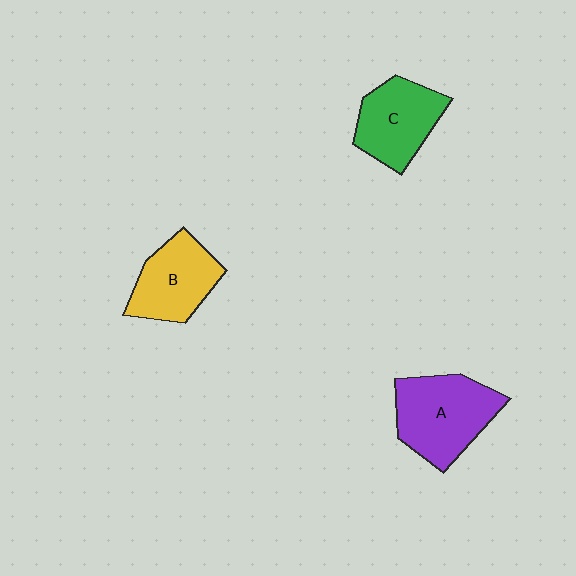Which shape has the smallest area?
Shape B (yellow).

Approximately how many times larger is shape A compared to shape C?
Approximately 1.3 times.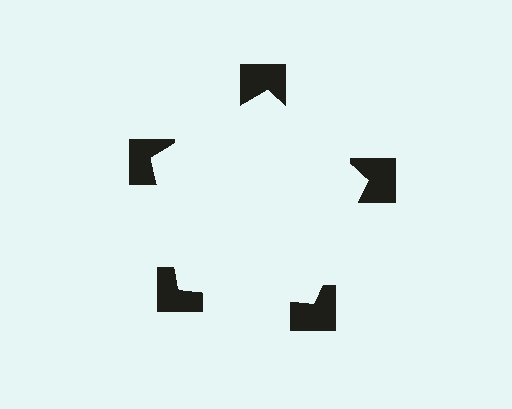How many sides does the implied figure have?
5 sides.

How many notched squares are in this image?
There are 5 — one at each vertex of the illusory pentagon.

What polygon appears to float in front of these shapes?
An illusory pentagon — its edges are inferred from the aligned wedge cuts in the notched squares, not physically drawn.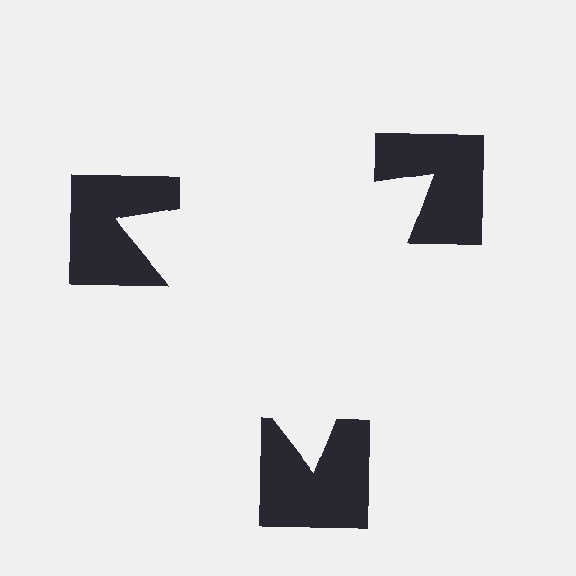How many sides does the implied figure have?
3 sides.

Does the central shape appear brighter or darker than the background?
It typically appears slightly brighter than the background, even though no actual brightness change is drawn.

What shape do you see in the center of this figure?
An illusory triangle — its edges are inferred from the aligned wedge cuts in the notched squares, not physically drawn.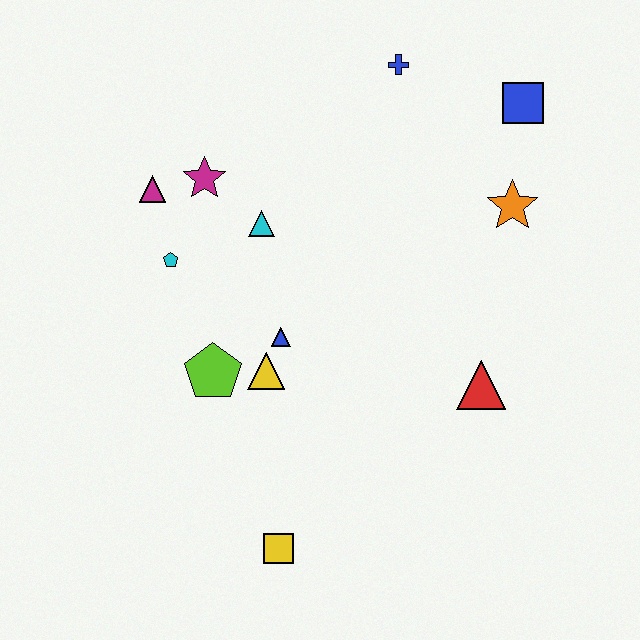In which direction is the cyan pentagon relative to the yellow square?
The cyan pentagon is above the yellow square.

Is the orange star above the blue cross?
No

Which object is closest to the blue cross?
The blue square is closest to the blue cross.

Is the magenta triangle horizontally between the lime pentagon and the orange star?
No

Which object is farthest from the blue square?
The yellow square is farthest from the blue square.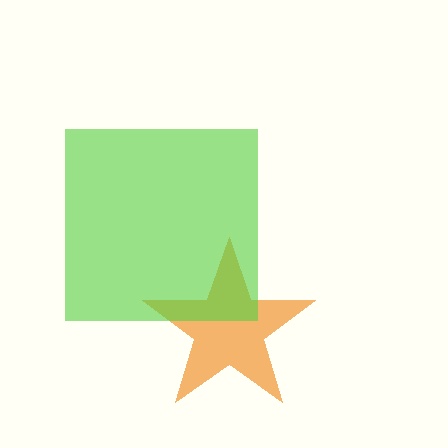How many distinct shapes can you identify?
There are 2 distinct shapes: an orange star, a lime square.